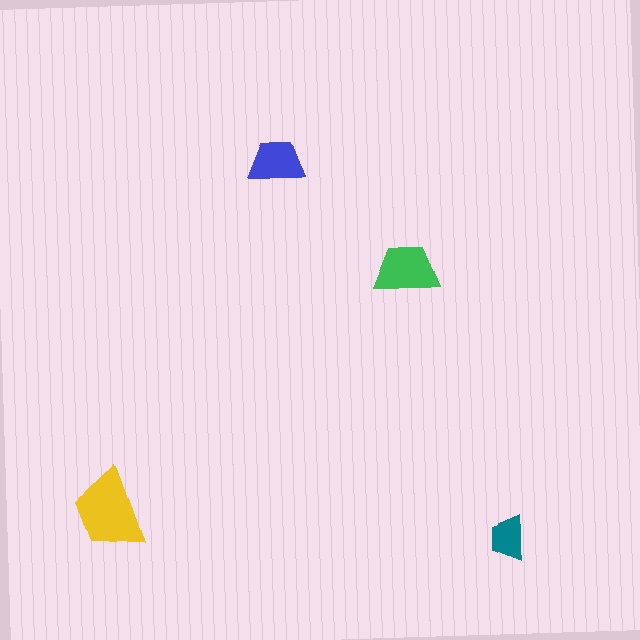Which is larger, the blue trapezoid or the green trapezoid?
The green one.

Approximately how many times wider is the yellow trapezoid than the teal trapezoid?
About 2 times wider.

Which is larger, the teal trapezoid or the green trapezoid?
The green one.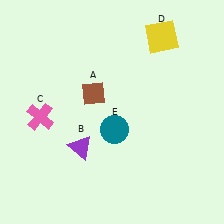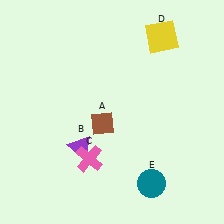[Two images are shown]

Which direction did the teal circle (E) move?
The teal circle (E) moved down.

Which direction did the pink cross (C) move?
The pink cross (C) moved right.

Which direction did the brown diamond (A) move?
The brown diamond (A) moved down.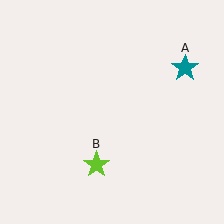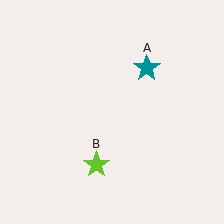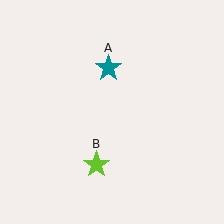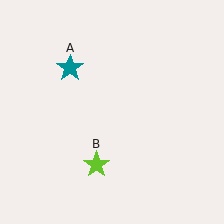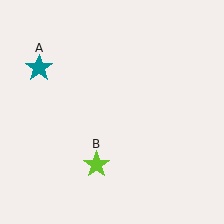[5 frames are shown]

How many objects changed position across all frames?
1 object changed position: teal star (object A).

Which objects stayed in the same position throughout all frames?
Lime star (object B) remained stationary.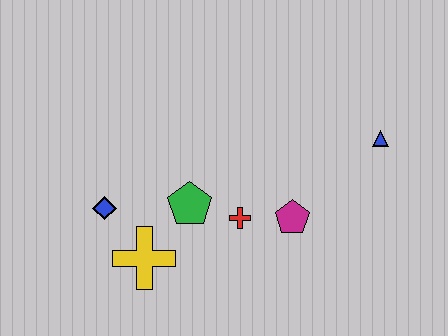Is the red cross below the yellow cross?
No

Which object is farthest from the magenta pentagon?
The blue diamond is farthest from the magenta pentagon.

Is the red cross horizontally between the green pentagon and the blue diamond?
No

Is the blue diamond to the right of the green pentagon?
No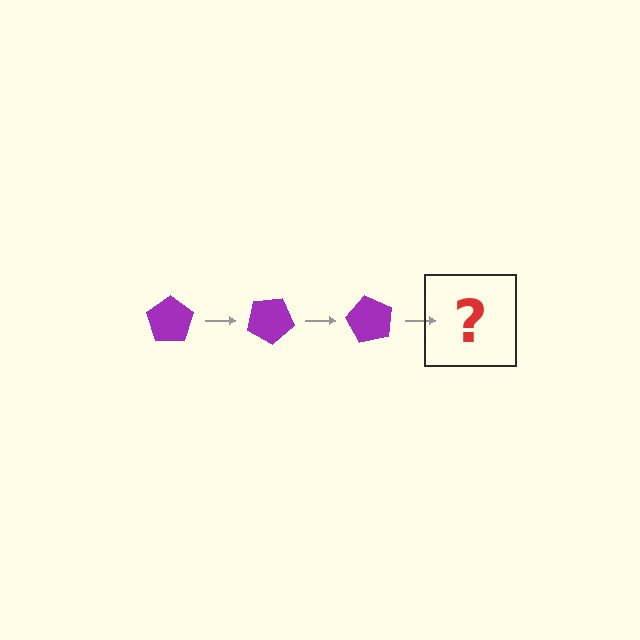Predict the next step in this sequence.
The next step is a purple pentagon rotated 90 degrees.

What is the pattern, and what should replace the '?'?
The pattern is that the pentagon rotates 30 degrees each step. The '?' should be a purple pentagon rotated 90 degrees.